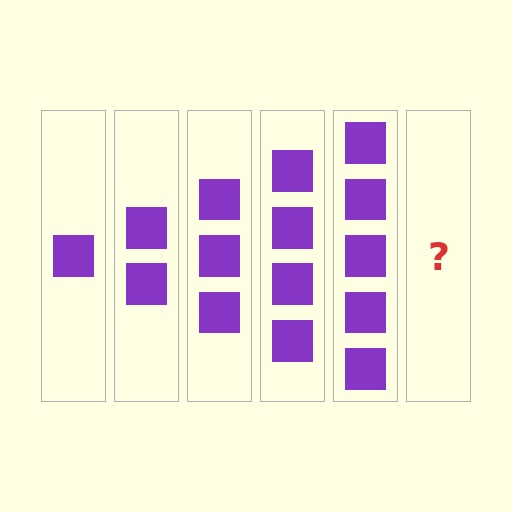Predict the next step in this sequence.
The next step is 6 squares.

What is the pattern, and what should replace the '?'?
The pattern is that each step adds one more square. The '?' should be 6 squares.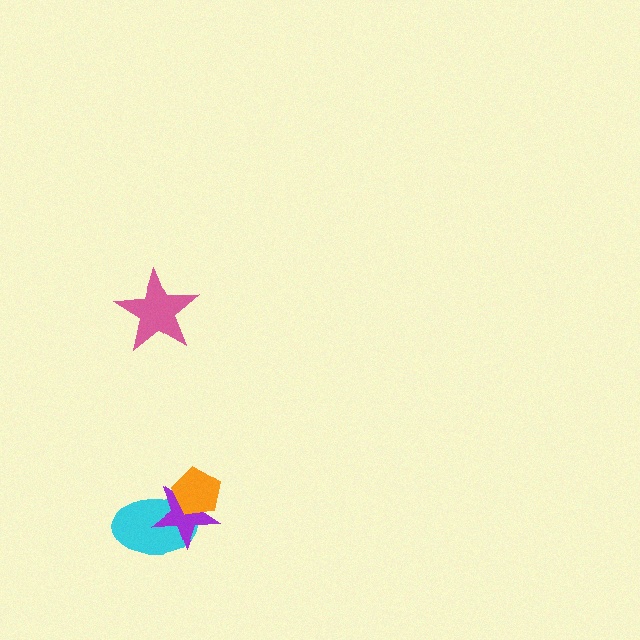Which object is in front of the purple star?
The orange pentagon is in front of the purple star.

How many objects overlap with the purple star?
2 objects overlap with the purple star.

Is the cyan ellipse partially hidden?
Yes, it is partially covered by another shape.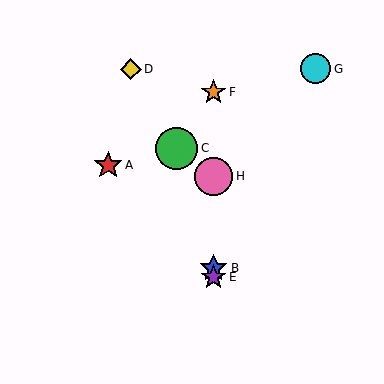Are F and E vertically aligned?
Yes, both are at x≈214.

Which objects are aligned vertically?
Objects B, E, F, H are aligned vertically.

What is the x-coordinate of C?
Object C is at x≈177.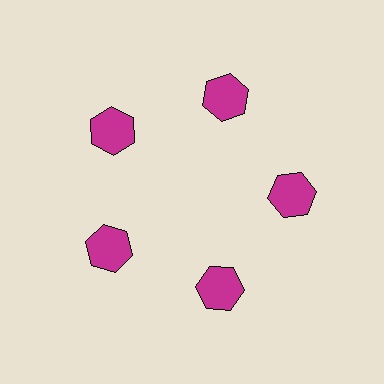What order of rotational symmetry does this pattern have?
This pattern has 5-fold rotational symmetry.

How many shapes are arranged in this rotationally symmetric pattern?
There are 5 shapes, arranged in 5 groups of 1.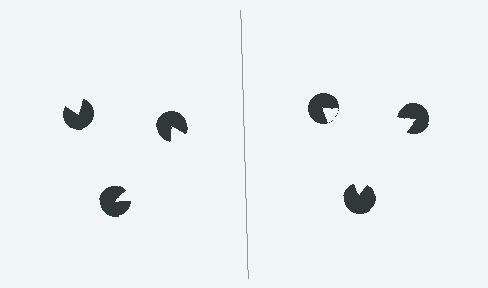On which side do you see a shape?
An illusory triangle appears on the right side. On the left side the wedge cuts are rotated, so no coherent shape forms.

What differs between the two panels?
The pac-man discs are positioned identically on both sides; only the wedge orientations differ. On the right they align to a triangle; on the left they are misaligned.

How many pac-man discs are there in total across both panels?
6 — 3 on each side.